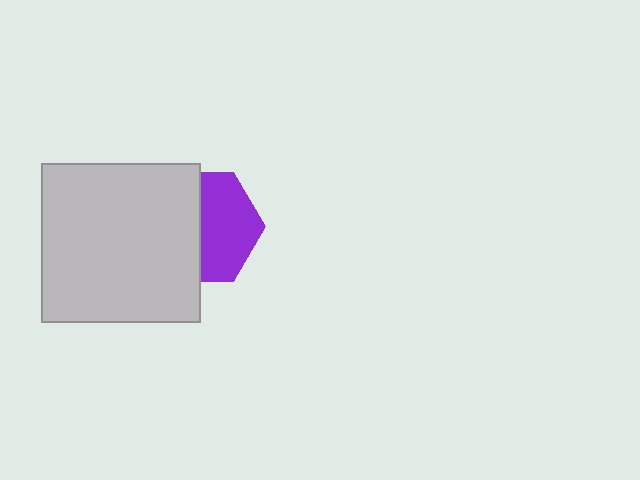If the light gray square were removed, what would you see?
You would see the complete purple hexagon.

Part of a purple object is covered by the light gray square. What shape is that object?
It is a hexagon.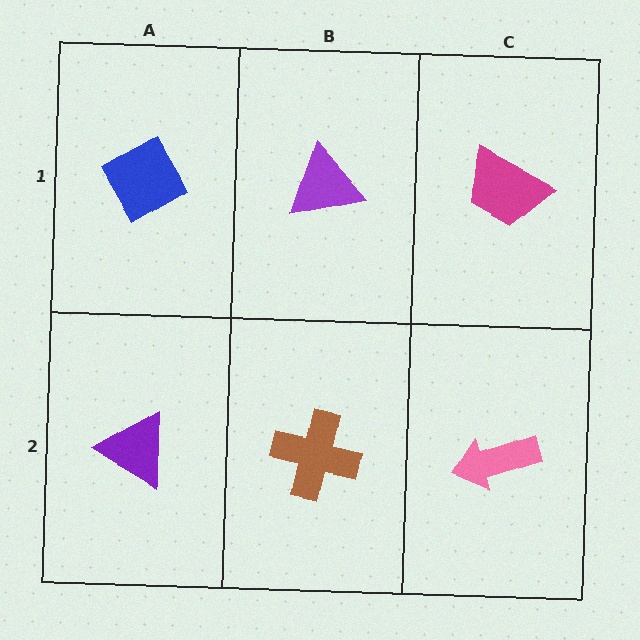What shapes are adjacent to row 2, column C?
A magenta trapezoid (row 1, column C), a brown cross (row 2, column B).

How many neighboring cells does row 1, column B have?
3.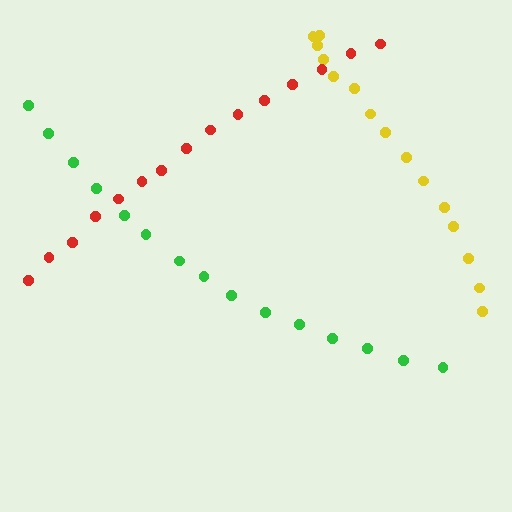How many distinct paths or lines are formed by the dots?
There are 3 distinct paths.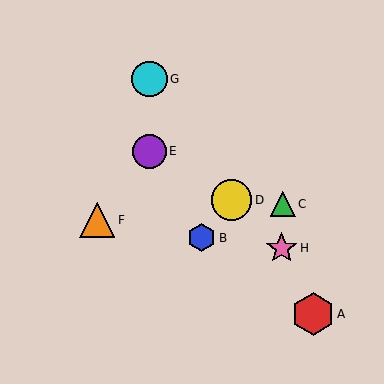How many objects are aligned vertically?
2 objects (E, G) are aligned vertically.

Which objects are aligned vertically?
Objects E, G are aligned vertically.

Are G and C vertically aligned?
No, G is at x≈149 and C is at x≈283.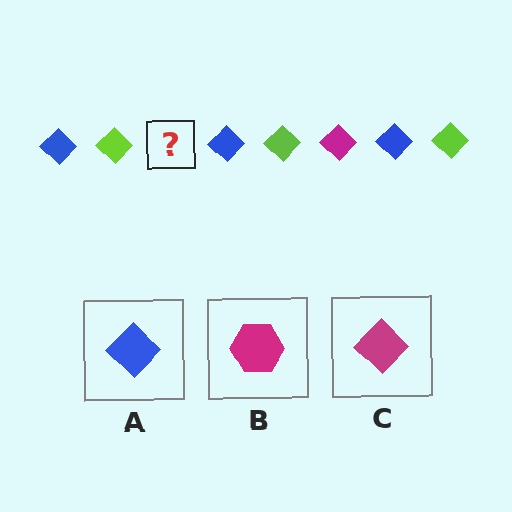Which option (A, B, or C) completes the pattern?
C.